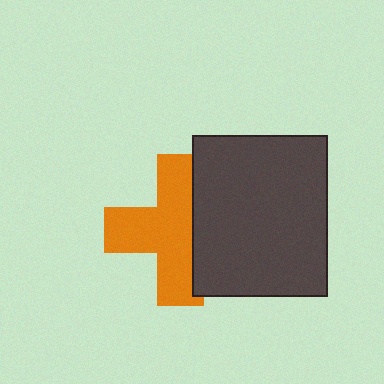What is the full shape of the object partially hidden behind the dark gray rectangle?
The partially hidden object is an orange cross.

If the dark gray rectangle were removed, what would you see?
You would see the complete orange cross.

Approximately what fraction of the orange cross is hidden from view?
Roughly 35% of the orange cross is hidden behind the dark gray rectangle.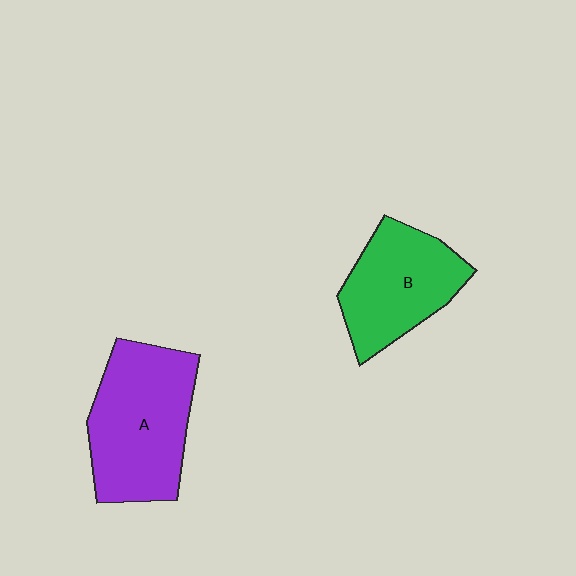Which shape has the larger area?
Shape A (purple).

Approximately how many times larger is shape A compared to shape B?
Approximately 1.3 times.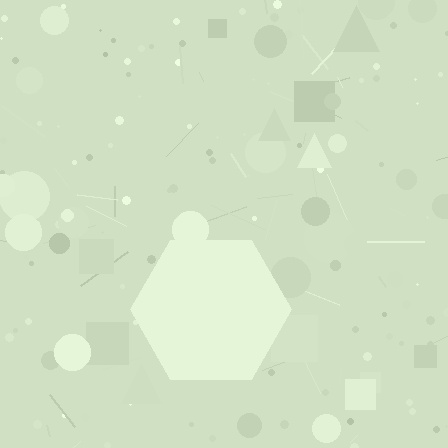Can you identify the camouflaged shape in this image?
The camouflaged shape is a hexagon.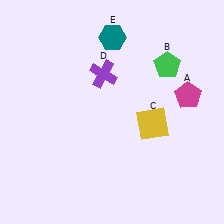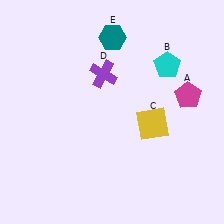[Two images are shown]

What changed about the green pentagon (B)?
In Image 1, B is green. In Image 2, it changed to cyan.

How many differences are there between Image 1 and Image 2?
There is 1 difference between the two images.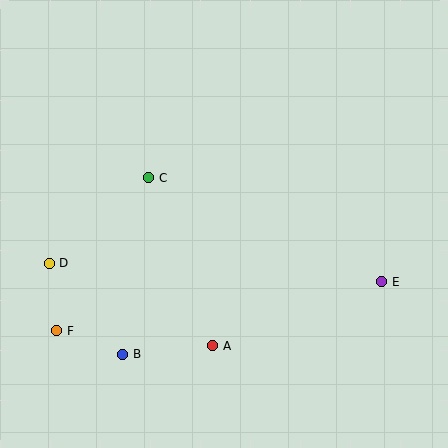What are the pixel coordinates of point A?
Point A is at (213, 346).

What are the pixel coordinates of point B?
Point B is at (123, 354).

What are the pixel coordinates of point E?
Point E is at (382, 282).